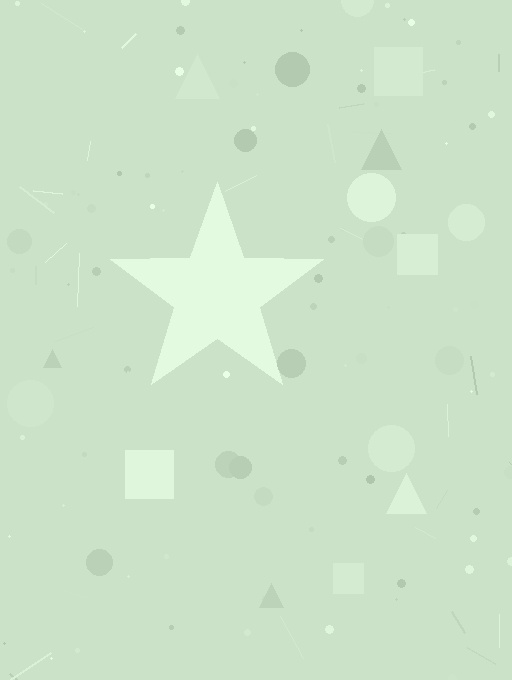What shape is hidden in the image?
A star is hidden in the image.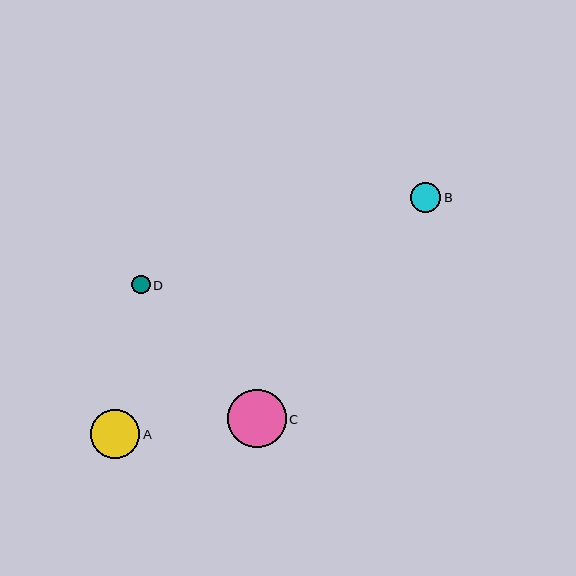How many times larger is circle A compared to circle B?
Circle A is approximately 1.7 times the size of circle B.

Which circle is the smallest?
Circle D is the smallest with a size of approximately 18 pixels.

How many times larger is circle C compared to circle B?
Circle C is approximately 2.0 times the size of circle B.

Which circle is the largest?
Circle C is the largest with a size of approximately 58 pixels.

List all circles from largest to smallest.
From largest to smallest: C, A, B, D.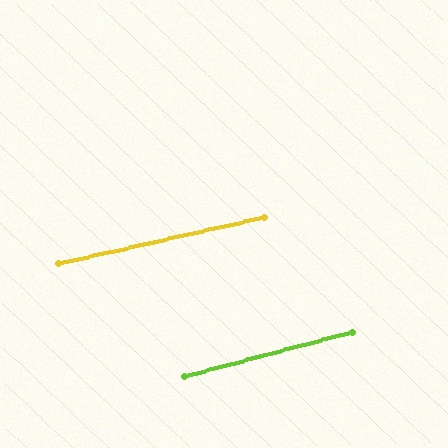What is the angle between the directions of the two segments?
Approximately 2 degrees.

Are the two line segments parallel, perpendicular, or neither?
Parallel — their directions differ by only 1.9°.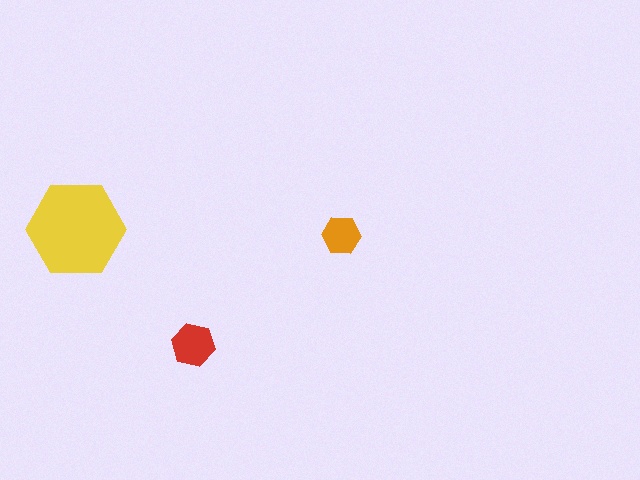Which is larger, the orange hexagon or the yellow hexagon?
The yellow one.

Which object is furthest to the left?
The yellow hexagon is leftmost.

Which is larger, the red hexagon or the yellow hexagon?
The yellow one.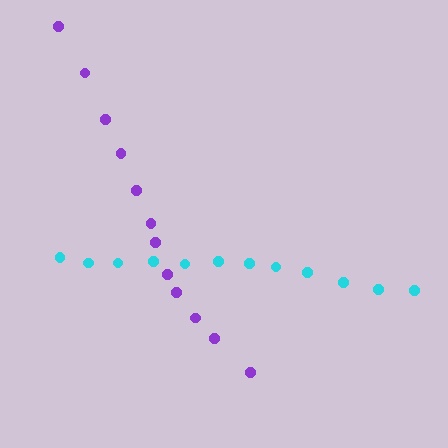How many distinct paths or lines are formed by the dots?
There are 2 distinct paths.